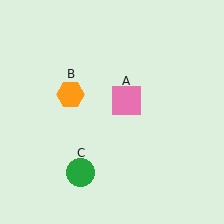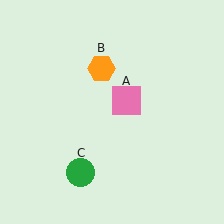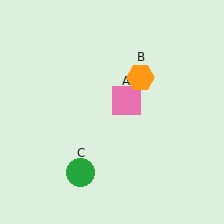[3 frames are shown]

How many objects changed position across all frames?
1 object changed position: orange hexagon (object B).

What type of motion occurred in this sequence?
The orange hexagon (object B) rotated clockwise around the center of the scene.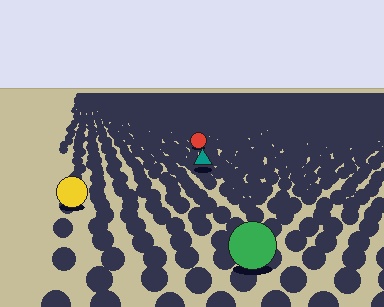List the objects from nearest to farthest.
From nearest to farthest: the green circle, the yellow circle, the teal triangle, the red circle.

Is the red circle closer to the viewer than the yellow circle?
No. The yellow circle is closer — you can tell from the texture gradient: the ground texture is coarser near it.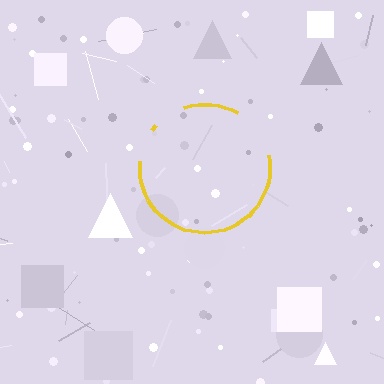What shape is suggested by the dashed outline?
The dashed outline suggests a circle.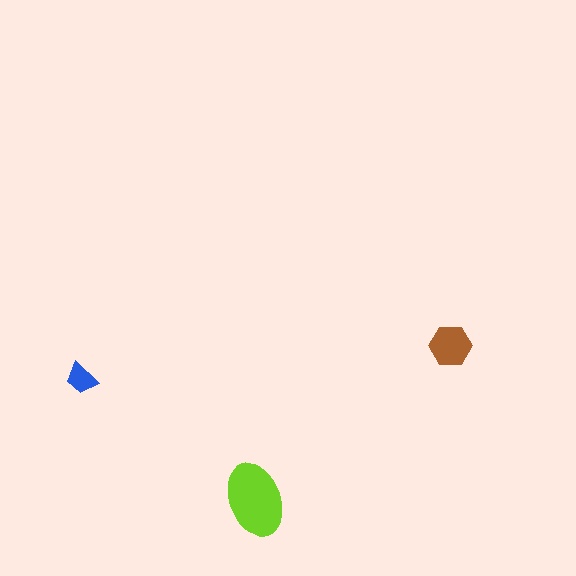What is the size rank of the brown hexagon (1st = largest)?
2nd.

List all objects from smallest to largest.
The blue trapezoid, the brown hexagon, the lime ellipse.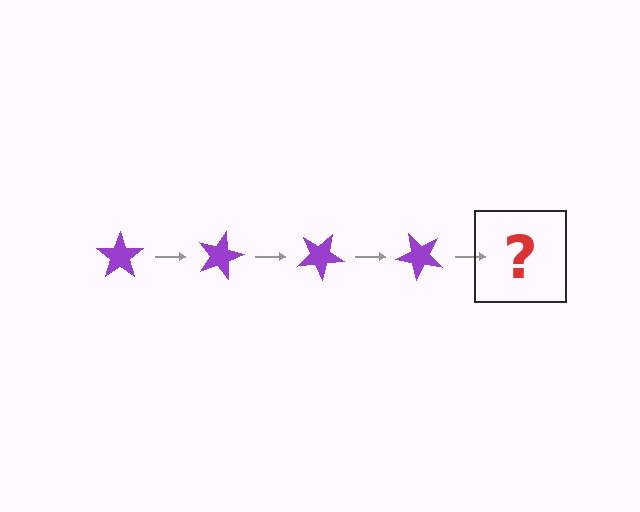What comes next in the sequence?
The next element should be a purple star rotated 60 degrees.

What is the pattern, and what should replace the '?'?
The pattern is that the star rotates 15 degrees each step. The '?' should be a purple star rotated 60 degrees.